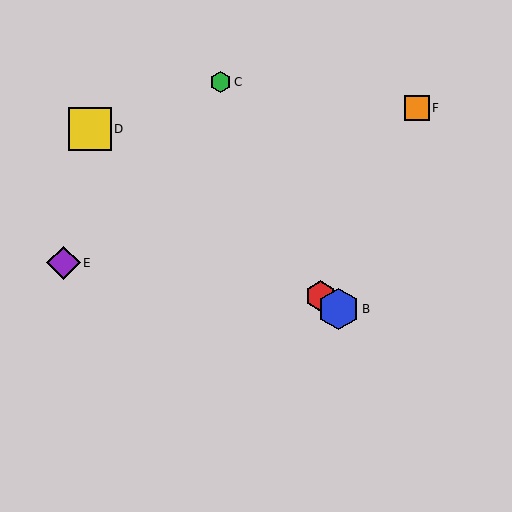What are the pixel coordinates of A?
Object A is at (320, 296).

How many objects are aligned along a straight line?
3 objects (A, B, D) are aligned along a straight line.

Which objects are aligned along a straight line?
Objects A, B, D are aligned along a straight line.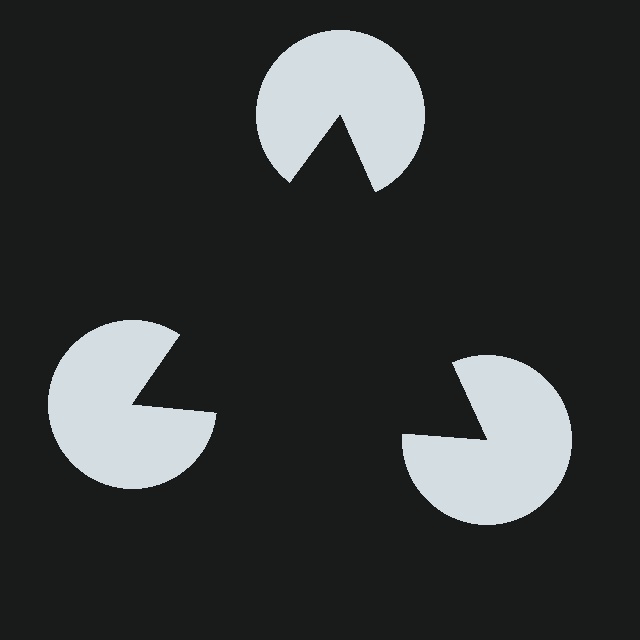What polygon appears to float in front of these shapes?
An illusory triangle — its edges are inferred from the aligned wedge cuts in the pac-man discs, not physically drawn.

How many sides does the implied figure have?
3 sides.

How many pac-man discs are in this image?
There are 3 — one at each vertex of the illusory triangle.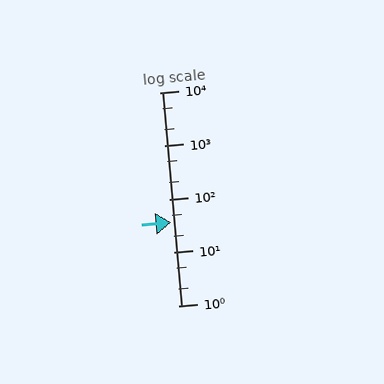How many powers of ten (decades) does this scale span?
The scale spans 4 decades, from 1 to 10000.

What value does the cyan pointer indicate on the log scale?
The pointer indicates approximately 36.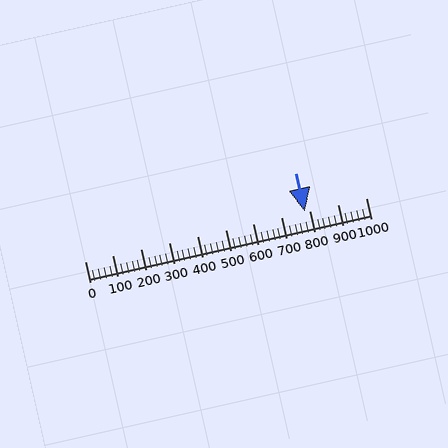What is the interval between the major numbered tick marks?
The major tick marks are spaced 100 units apart.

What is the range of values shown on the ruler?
The ruler shows values from 0 to 1000.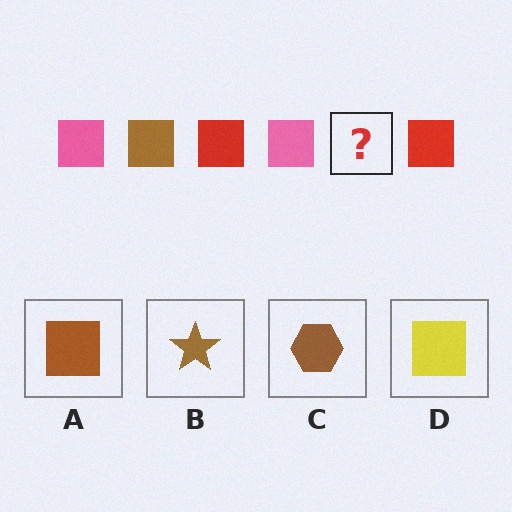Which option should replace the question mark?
Option A.